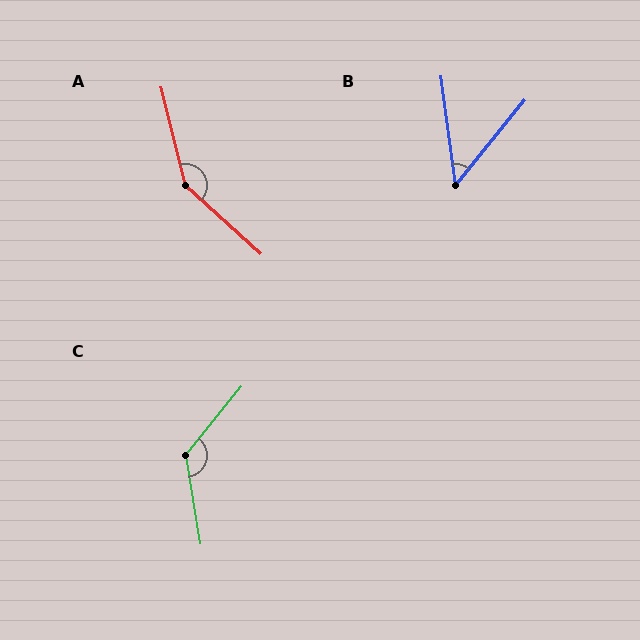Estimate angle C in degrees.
Approximately 131 degrees.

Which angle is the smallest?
B, at approximately 46 degrees.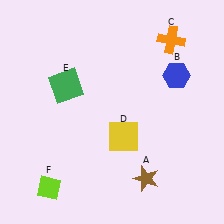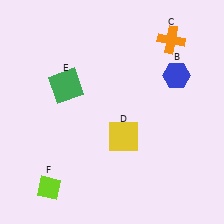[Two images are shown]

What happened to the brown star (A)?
The brown star (A) was removed in Image 2. It was in the bottom-right area of Image 1.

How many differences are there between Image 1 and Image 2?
There is 1 difference between the two images.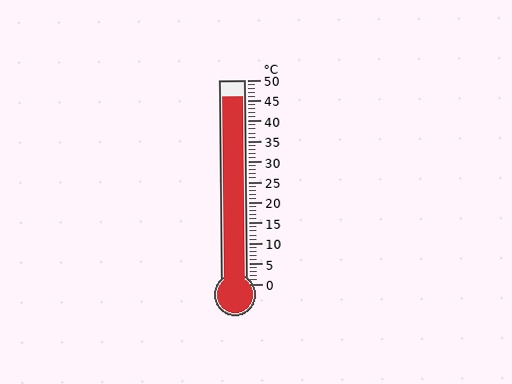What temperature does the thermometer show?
The thermometer shows approximately 46°C.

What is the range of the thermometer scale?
The thermometer scale ranges from 0°C to 50°C.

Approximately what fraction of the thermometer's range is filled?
The thermometer is filled to approximately 90% of its range.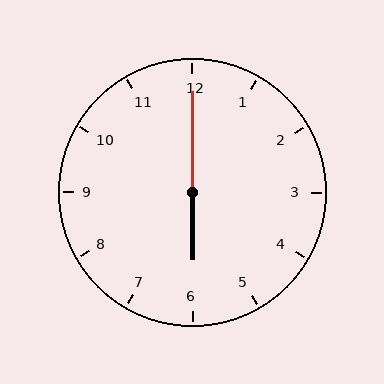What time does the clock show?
6:00.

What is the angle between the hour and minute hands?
Approximately 180 degrees.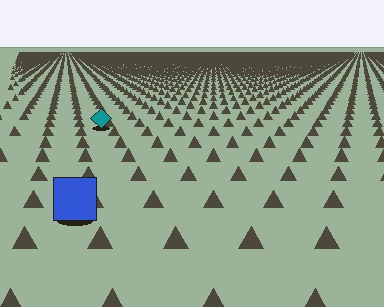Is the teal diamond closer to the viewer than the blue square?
No. The blue square is closer — you can tell from the texture gradient: the ground texture is coarser near it.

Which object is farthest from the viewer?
The teal diamond is farthest from the viewer. It appears smaller and the ground texture around it is denser.